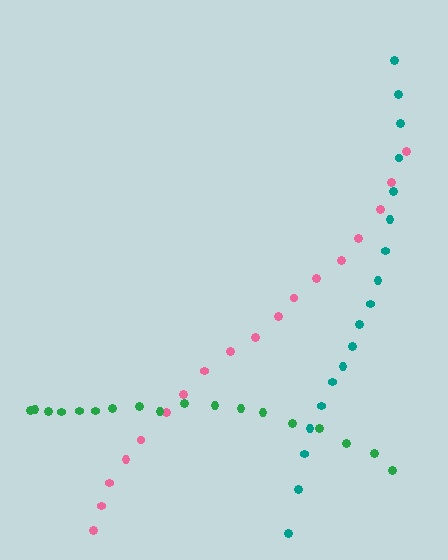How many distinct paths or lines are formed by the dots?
There are 3 distinct paths.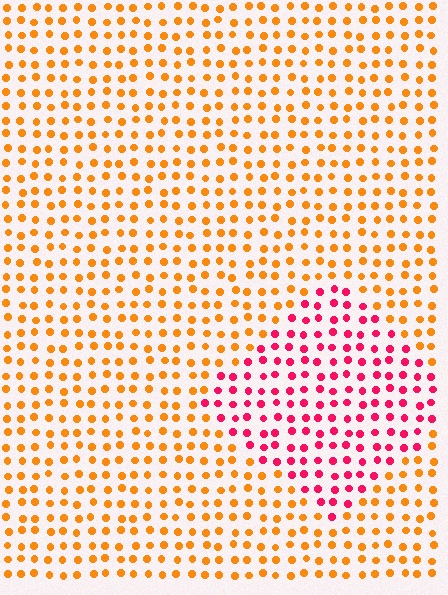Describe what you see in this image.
The image is filled with small orange elements in a uniform arrangement. A diamond-shaped region is visible where the elements are tinted to a slightly different hue, forming a subtle color boundary.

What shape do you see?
I see a diamond.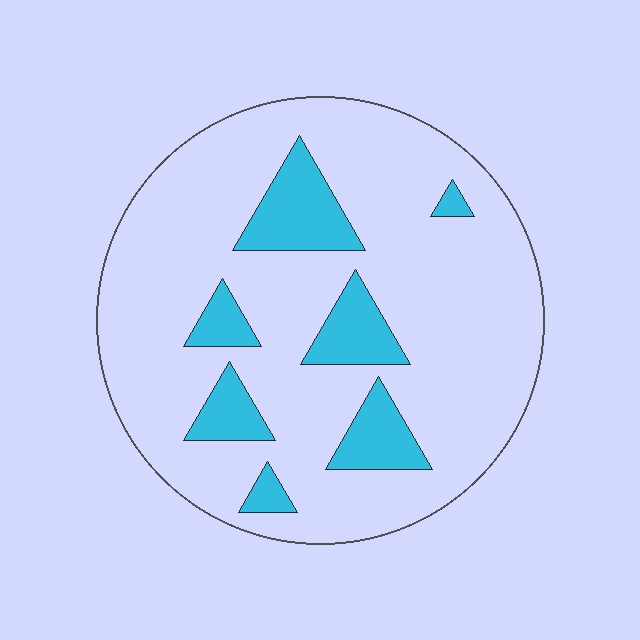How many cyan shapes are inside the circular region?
7.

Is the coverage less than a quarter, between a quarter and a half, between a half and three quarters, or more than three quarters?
Less than a quarter.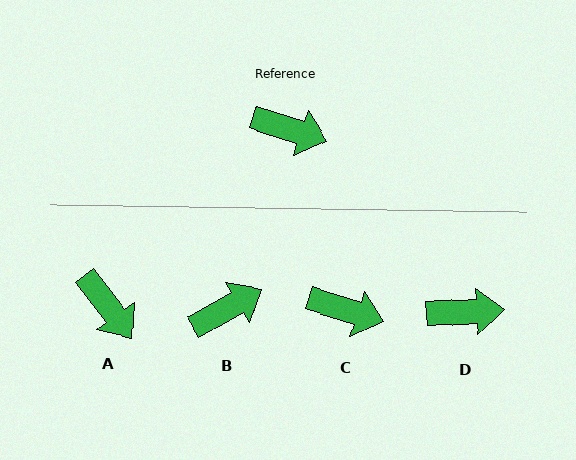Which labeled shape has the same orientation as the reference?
C.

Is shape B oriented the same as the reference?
No, it is off by about 47 degrees.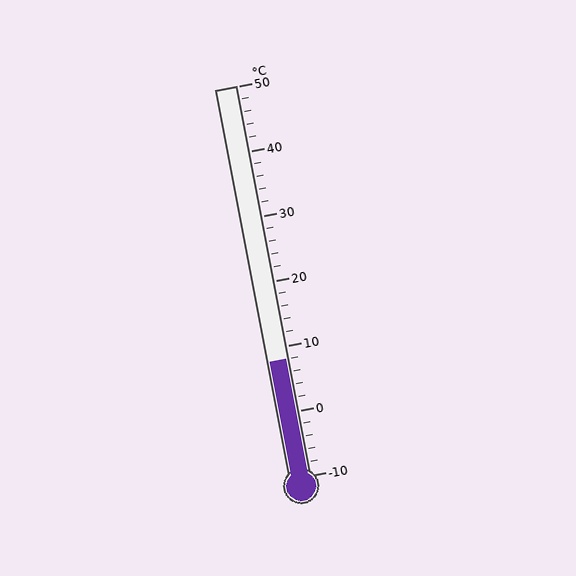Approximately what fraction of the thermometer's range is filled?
The thermometer is filled to approximately 30% of its range.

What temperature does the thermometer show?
The thermometer shows approximately 8°C.